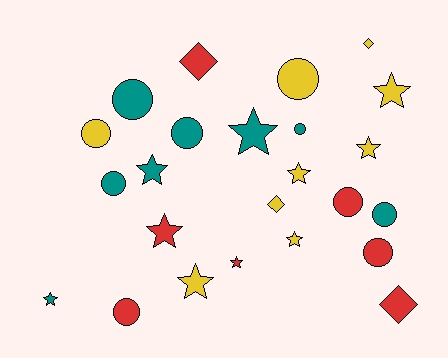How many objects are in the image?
There are 24 objects.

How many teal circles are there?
There are 5 teal circles.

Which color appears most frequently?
Yellow, with 9 objects.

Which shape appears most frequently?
Circle, with 10 objects.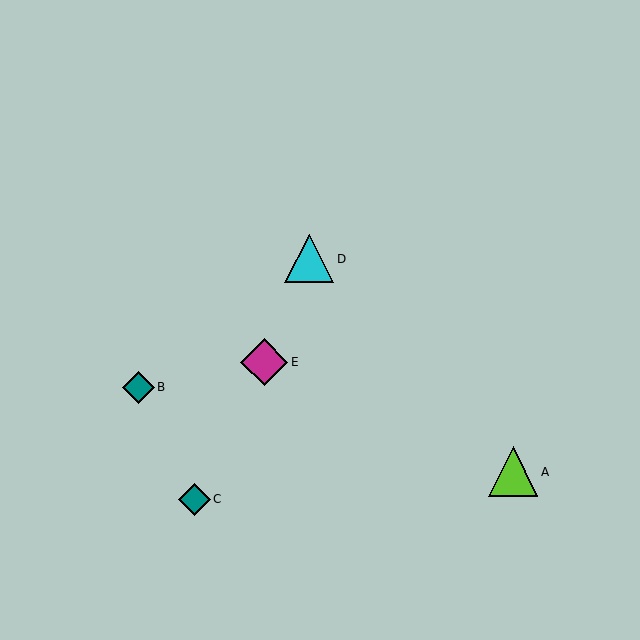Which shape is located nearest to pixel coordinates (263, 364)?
The magenta diamond (labeled E) at (264, 362) is nearest to that location.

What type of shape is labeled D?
Shape D is a cyan triangle.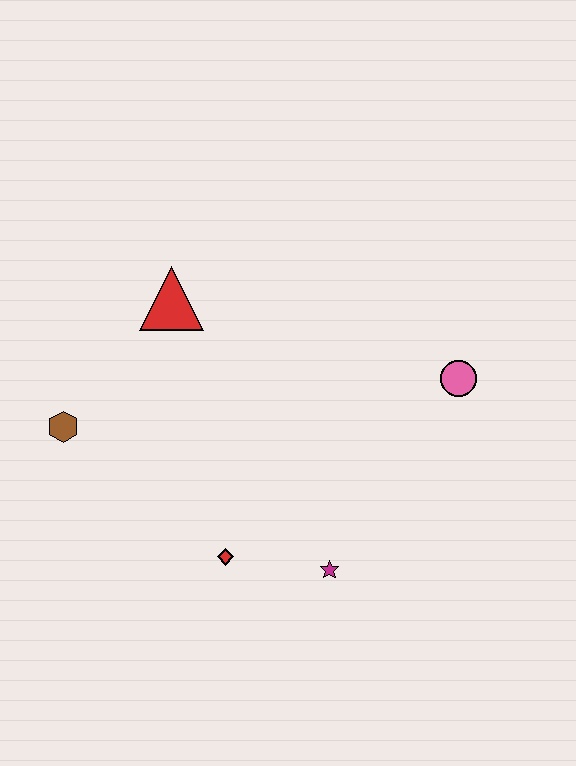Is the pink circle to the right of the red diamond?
Yes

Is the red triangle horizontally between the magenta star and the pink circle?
No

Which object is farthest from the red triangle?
The magenta star is farthest from the red triangle.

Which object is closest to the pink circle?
The magenta star is closest to the pink circle.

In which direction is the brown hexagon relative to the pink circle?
The brown hexagon is to the left of the pink circle.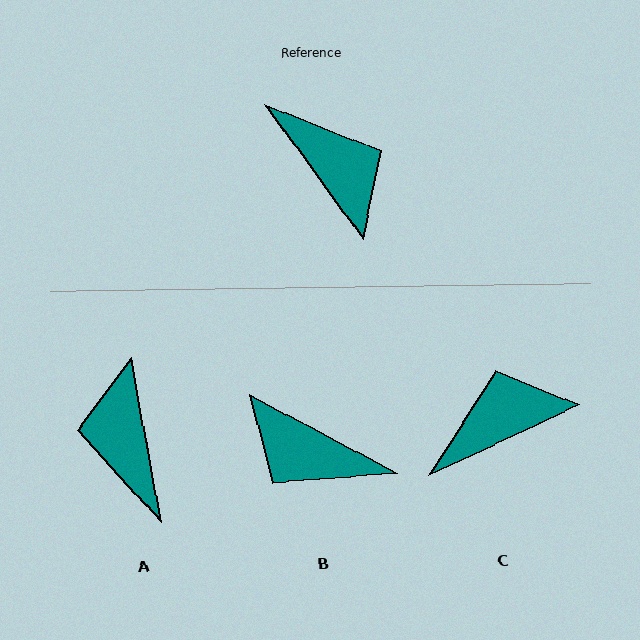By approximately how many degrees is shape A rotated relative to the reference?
Approximately 154 degrees counter-clockwise.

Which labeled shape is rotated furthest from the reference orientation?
A, about 154 degrees away.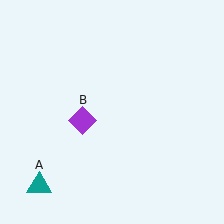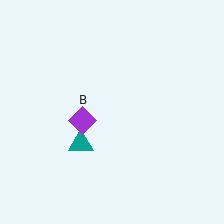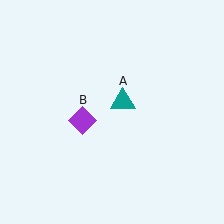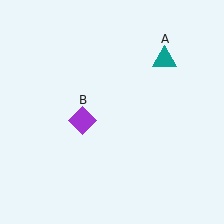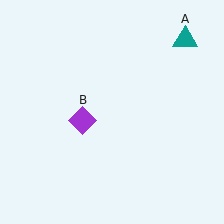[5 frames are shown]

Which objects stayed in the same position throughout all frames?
Purple diamond (object B) remained stationary.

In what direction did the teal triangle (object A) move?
The teal triangle (object A) moved up and to the right.